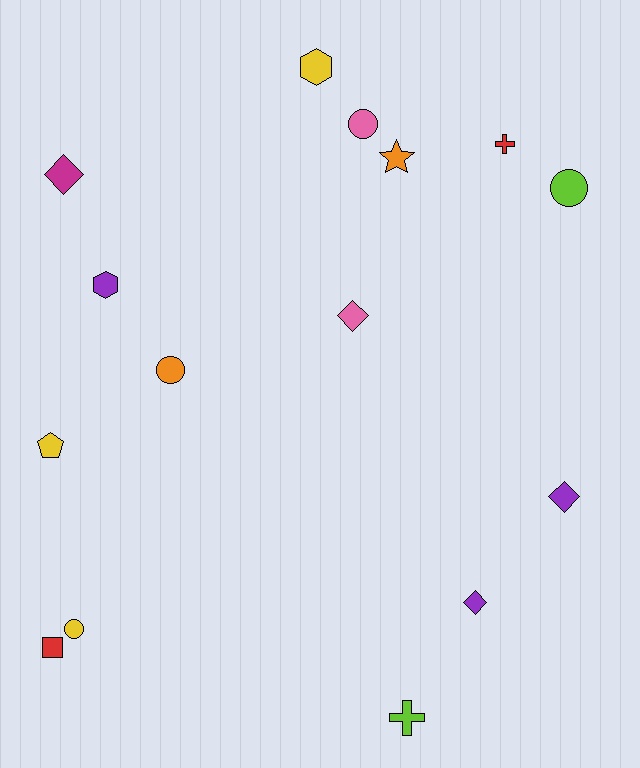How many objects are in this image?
There are 15 objects.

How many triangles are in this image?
There are no triangles.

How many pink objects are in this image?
There are 2 pink objects.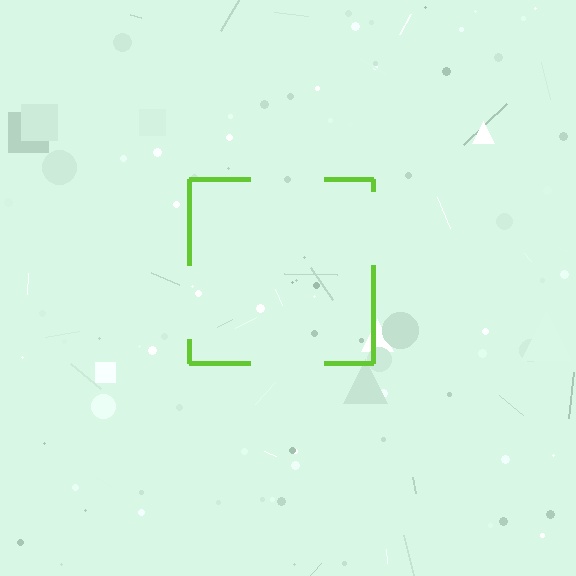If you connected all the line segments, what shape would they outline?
They would outline a square.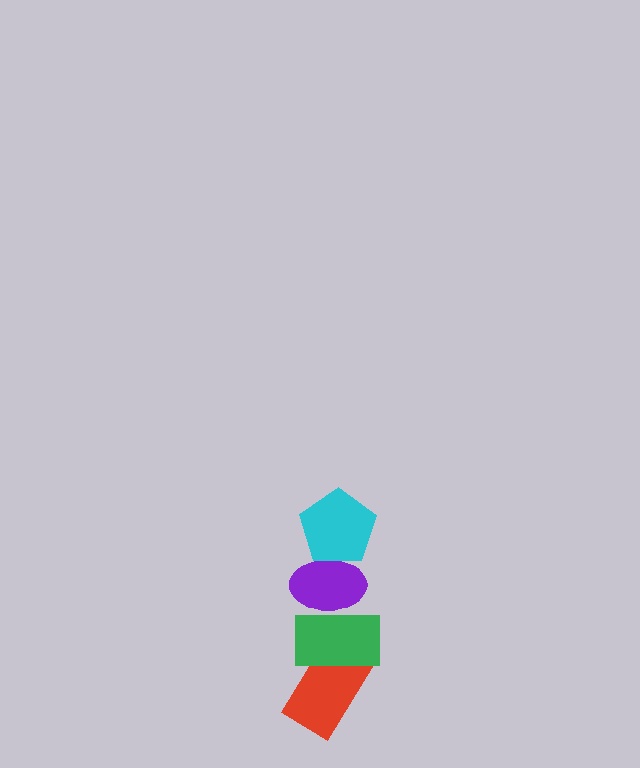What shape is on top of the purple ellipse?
The cyan pentagon is on top of the purple ellipse.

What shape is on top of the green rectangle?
The purple ellipse is on top of the green rectangle.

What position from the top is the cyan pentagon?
The cyan pentagon is 1st from the top.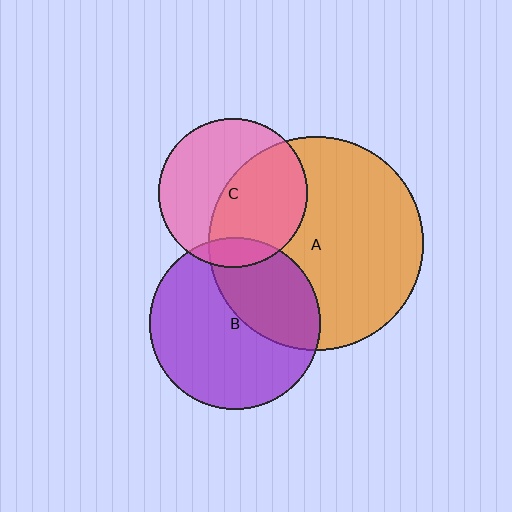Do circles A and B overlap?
Yes.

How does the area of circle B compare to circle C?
Approximately 1.3 times.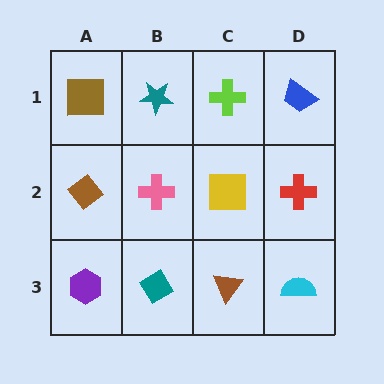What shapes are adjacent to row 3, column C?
A yellow square (row 2, column C), a teal diamond (row 3, column B), a cyan semicircle (row 3, column D).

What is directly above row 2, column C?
A lime cross.